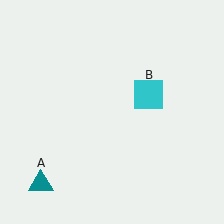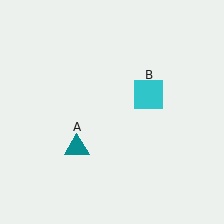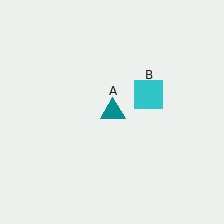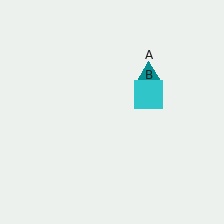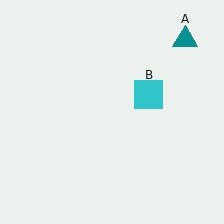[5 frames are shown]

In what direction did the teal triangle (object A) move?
The teal triangle (object A) moved up and to the right.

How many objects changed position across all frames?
1 object changed position: teal triangle (object A).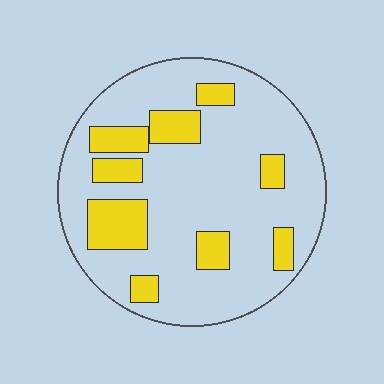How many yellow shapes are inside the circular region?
9.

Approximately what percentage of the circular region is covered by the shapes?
Approximately 20%.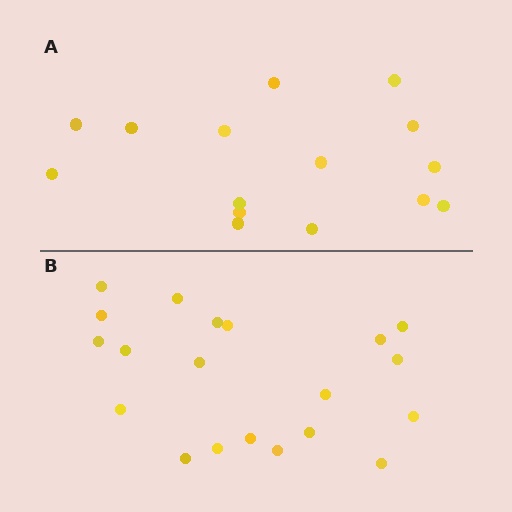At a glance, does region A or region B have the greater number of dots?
Region B (the bottom region) has more dots.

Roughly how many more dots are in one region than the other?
Region B has about 5 more dots than region A.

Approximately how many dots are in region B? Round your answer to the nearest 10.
About 20 dots.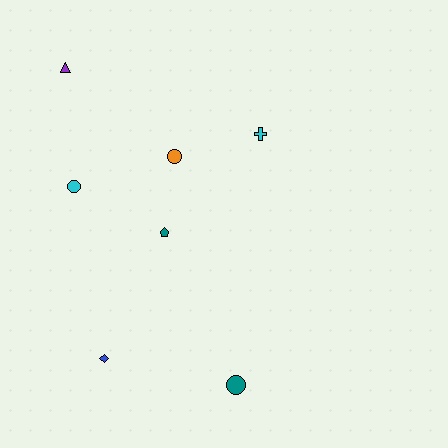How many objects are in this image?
There are 7 objects.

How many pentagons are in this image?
There is 1 pentagon.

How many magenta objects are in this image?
There are no magenta objects.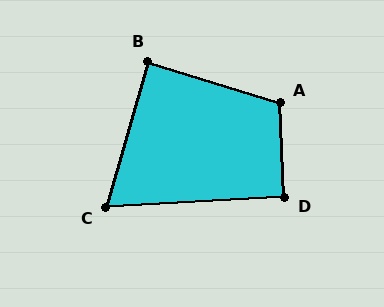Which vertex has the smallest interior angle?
C, at approximately 71 degrees.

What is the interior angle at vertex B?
Approximately 89 degrees (approximately right).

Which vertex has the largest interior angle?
A, at approximately 109 degrees.